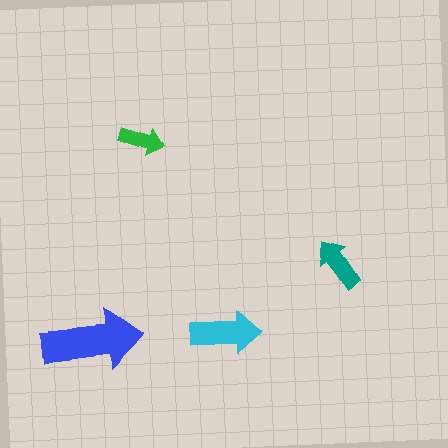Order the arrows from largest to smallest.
the blue one, the cyan one, the teal one, the green one.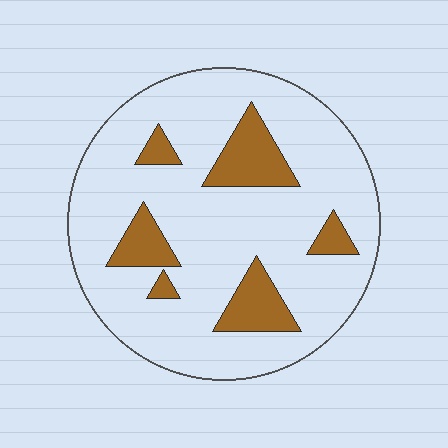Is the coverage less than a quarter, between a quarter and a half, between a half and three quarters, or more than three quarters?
Less than a quarter.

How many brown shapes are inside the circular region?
6.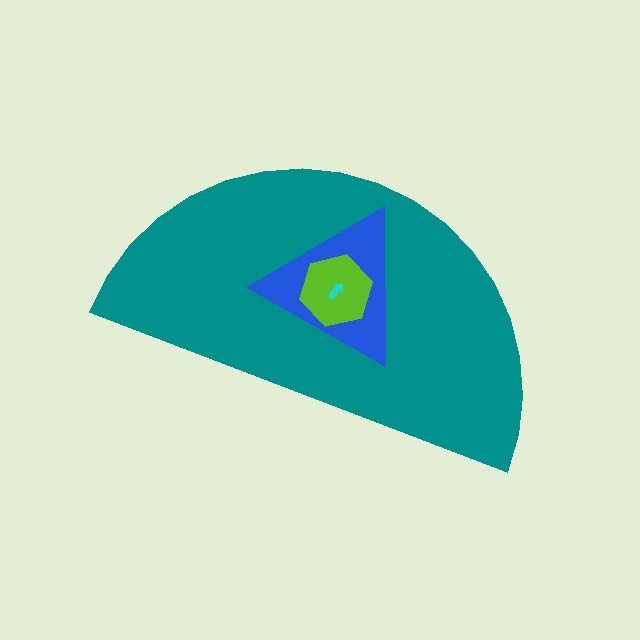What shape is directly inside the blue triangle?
The lime hexagon.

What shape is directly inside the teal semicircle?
The blue triangle.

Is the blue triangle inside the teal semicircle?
Yes.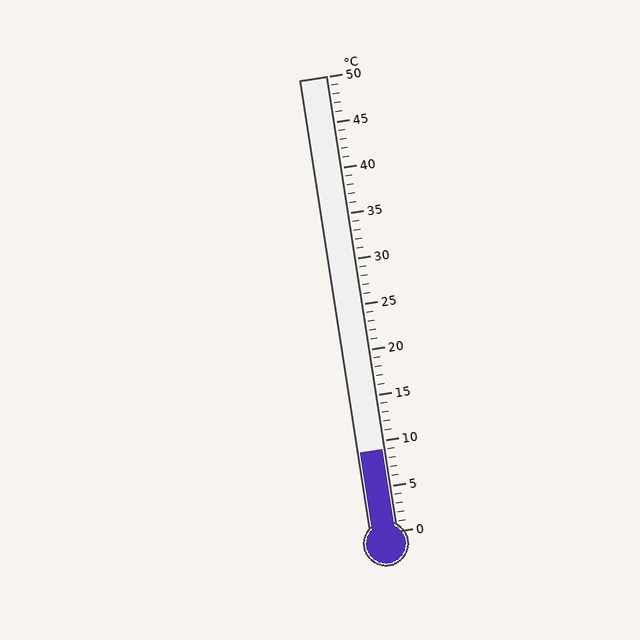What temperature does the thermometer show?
The thermometer shows approximately 9°C.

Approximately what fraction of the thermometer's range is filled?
The thermometer is filled to approximately 20% of its range.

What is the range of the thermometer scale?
The thermometer scale ranges from 0°C to 50°C.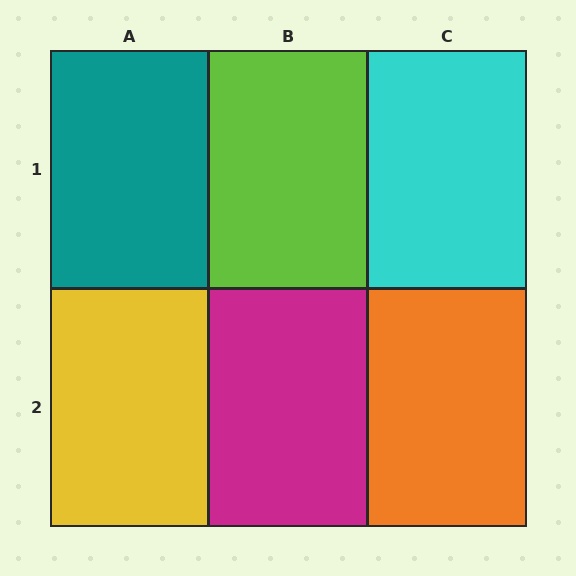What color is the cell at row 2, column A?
Yellow.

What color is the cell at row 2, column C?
Orange.